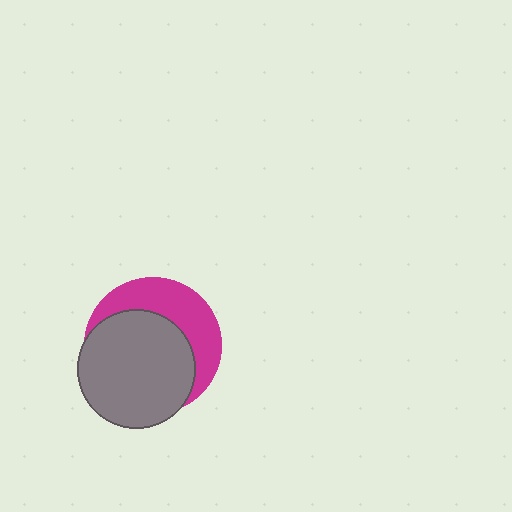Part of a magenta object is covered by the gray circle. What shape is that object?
It is a circle.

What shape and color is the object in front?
The object in front is a gray circle.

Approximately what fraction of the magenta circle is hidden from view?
Roughly 62% of the magenta circle is hidden behind the gray circle.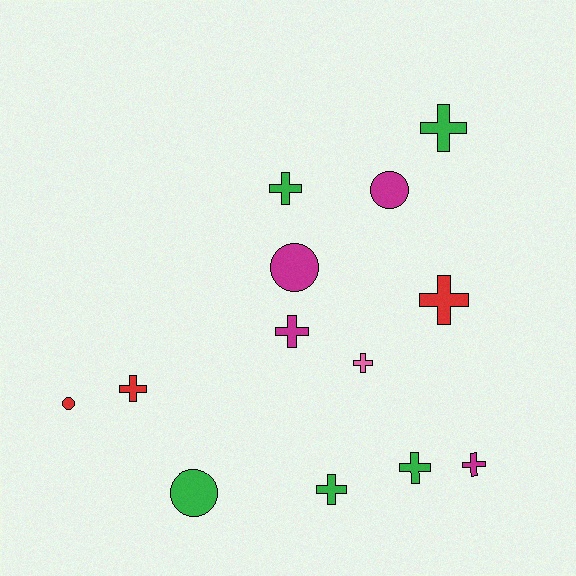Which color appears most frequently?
Green, with 5 objects.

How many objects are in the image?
There are 13 objects.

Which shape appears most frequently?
Cross, with 9 objects.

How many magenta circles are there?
There are 2 magenta circles.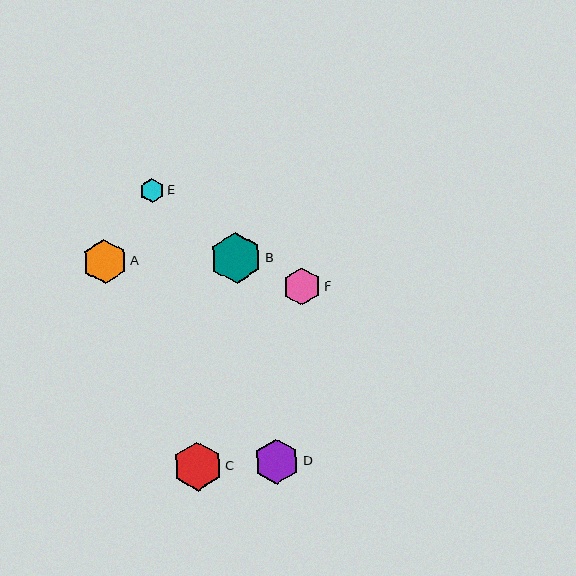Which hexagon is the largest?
Hexagon B is the largest with a size of approximately 51 pixels.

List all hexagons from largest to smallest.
From largest to smallest: B, C, D, A, F, E.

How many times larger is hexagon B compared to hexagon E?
Hexagon B is approximately 2.2 times the size of hexagon E.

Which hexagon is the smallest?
Hexagon E is the smallest with a size of approximately 24 pixels.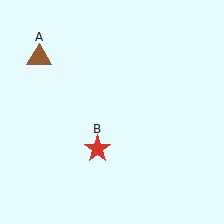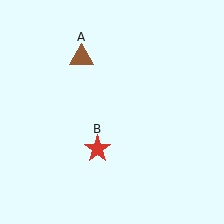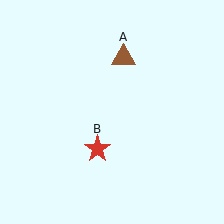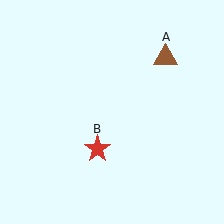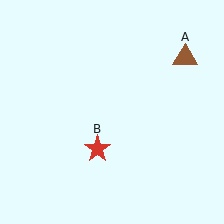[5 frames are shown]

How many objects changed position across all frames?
1 object changed position: brown triangle (object A).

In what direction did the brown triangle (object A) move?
The brown triangle (object A) moved right.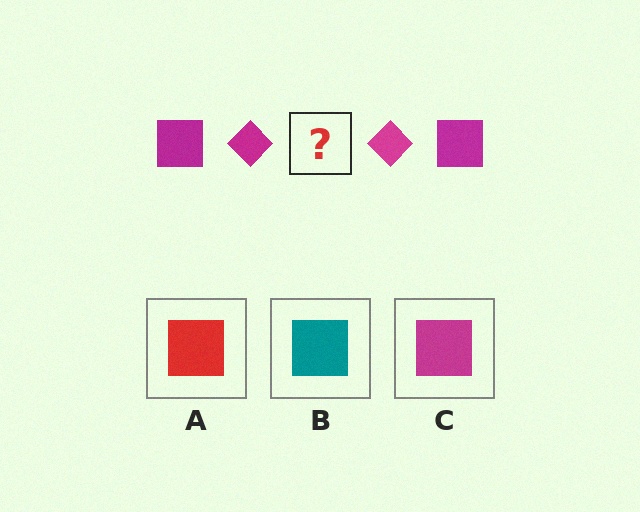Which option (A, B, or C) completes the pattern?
C.